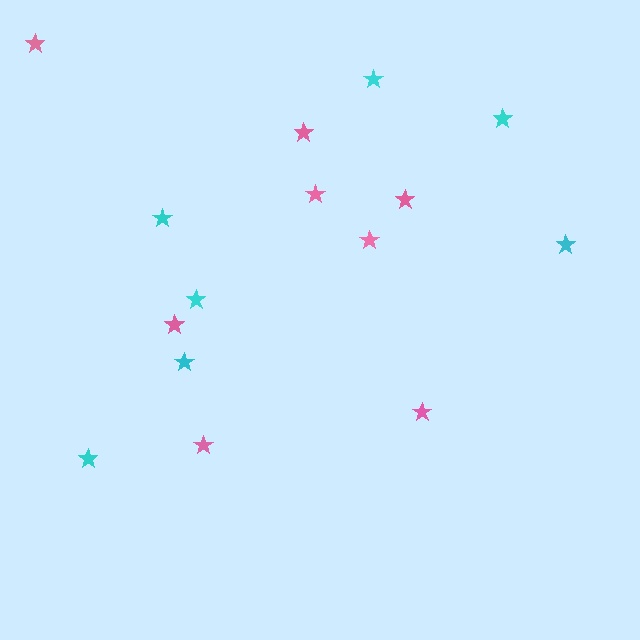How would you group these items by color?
There are 2 groups: one group of pink stars (8) and one group of cyan stars (7).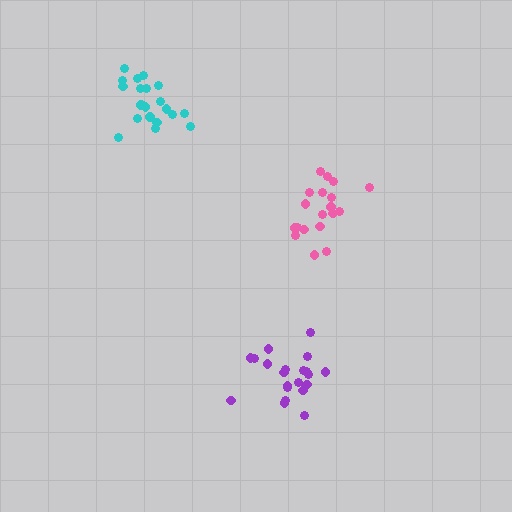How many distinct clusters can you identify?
There are 3 distinct clusters.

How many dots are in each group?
Group 1: 19 dots, Group 2: 21 dots, Group 3: 21 dots (61 total).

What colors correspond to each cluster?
The clusters are colored: pink, purple, cyan.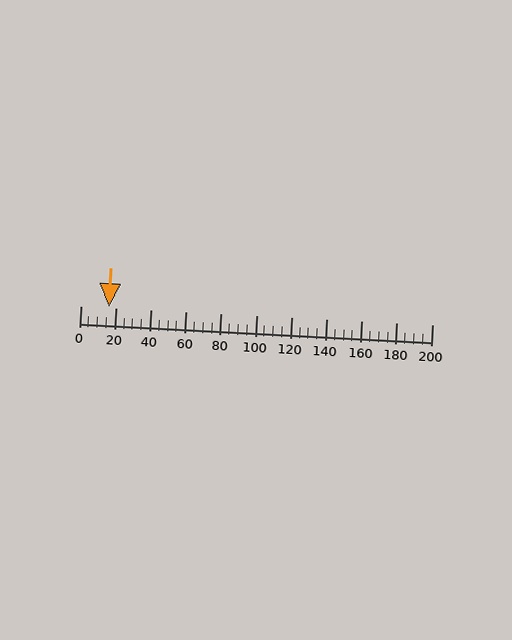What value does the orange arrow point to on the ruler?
The orange arrow points to approximately 16.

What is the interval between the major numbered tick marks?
The major tick marks are spaced 20 units apart.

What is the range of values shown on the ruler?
The ruler shows values from 0 to 200.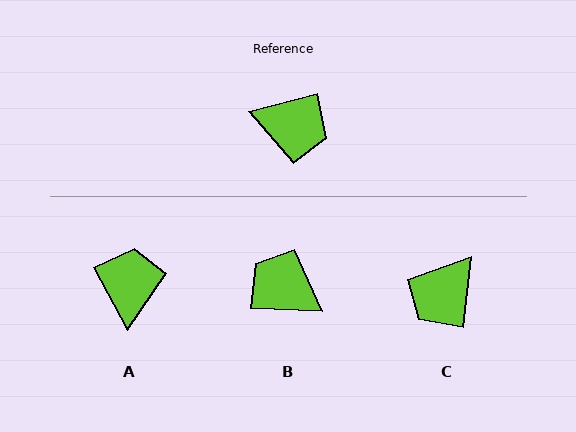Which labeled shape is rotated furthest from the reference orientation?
B, about 163 degrees away.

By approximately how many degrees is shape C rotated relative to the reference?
Approximately 111 degrees clockwise.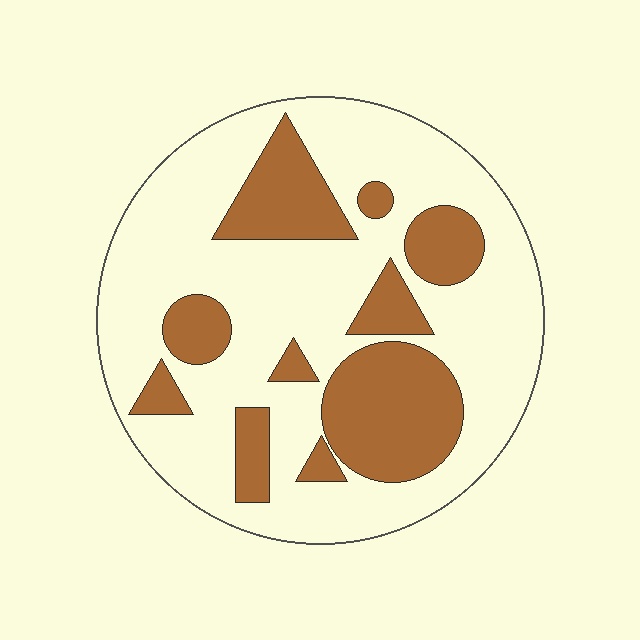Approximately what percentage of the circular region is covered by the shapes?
Approximately 30%.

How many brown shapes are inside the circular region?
10.